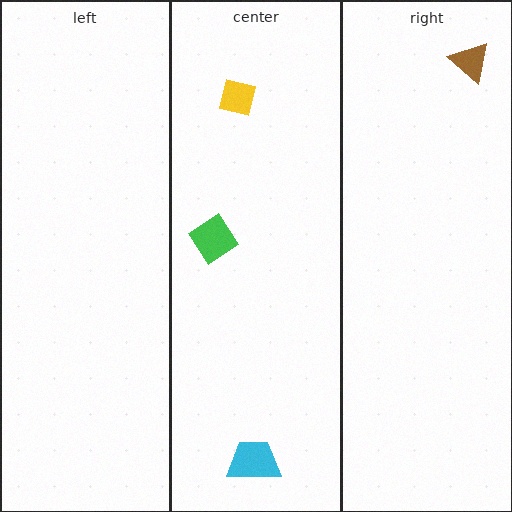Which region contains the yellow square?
The center region.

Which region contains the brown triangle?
The right region.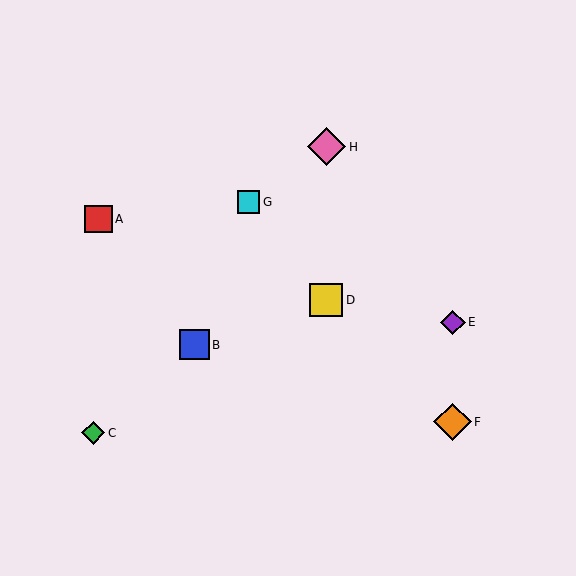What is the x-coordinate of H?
Object H is at x≈326.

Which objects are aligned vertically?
Objects D, H are aligned vertically.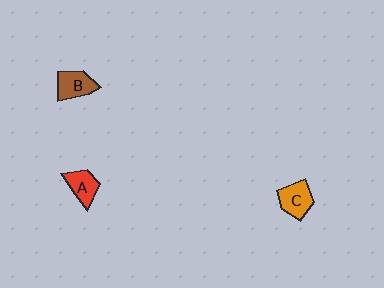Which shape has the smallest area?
Shape A (red).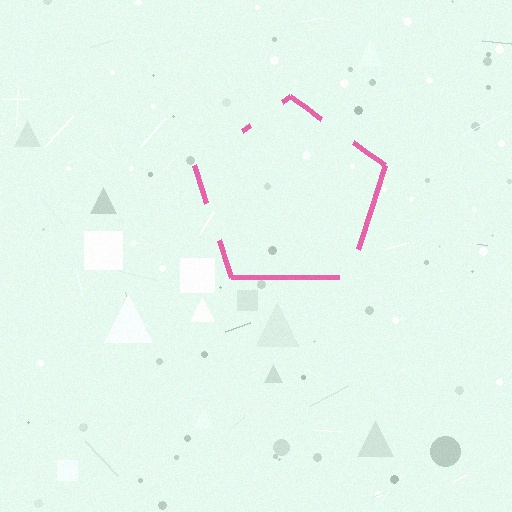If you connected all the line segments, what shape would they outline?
They would outline a pentagon.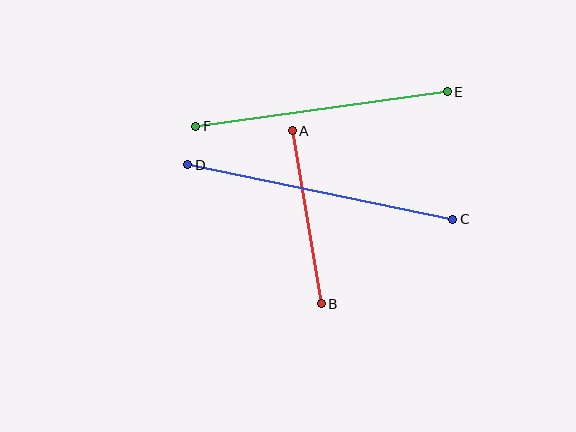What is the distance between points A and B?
The distance is approximately 175 pixels.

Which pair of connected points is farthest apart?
Points C and D are farthest apart.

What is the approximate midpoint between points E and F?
The midpoint is at approximately (322, 109) pixels.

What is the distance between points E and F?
The distance is approximately 254 pixels.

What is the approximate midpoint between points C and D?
The midpoint is at approximately (320, 192) pixels.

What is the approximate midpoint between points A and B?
The midpoint is at approximately (307, 217) pixels.